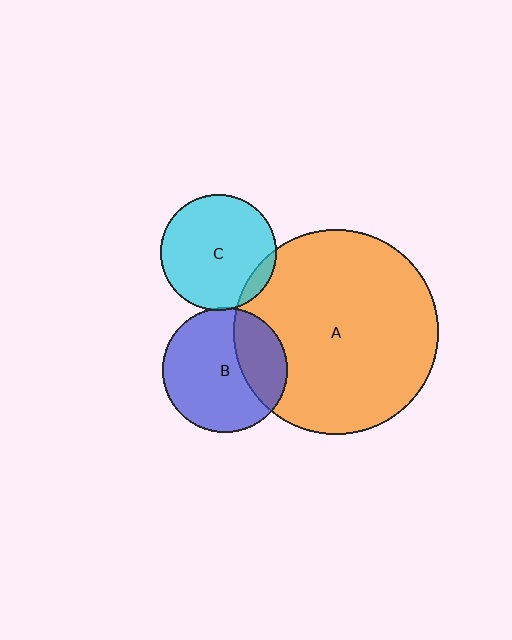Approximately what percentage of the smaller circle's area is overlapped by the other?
Approximately 10%.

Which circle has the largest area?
Circle A (orange).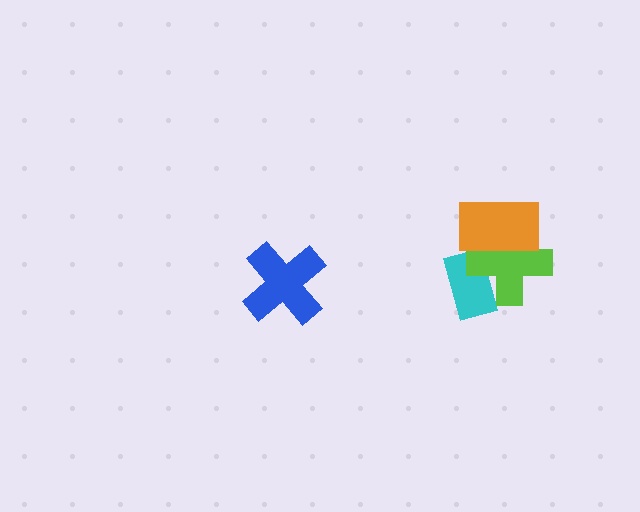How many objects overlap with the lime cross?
2 objects overlap with the lime cross.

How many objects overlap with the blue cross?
0 objects overlap with the blue cross.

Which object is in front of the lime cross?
The orange rectangle is in front of the lime cross.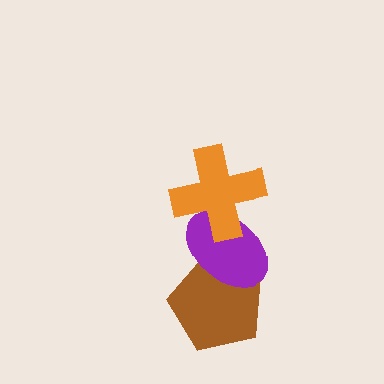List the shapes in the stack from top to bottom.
From top to bottom: the orange cross, the purple ellipse, the brown pentagon.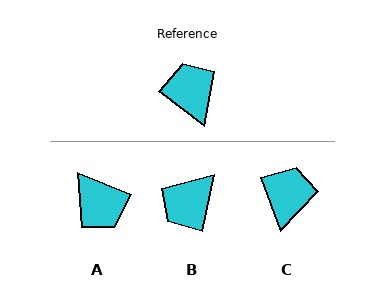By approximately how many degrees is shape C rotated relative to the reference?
Approximately 34 degrees clockwise.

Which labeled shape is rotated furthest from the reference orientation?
A, about 165 degrees away.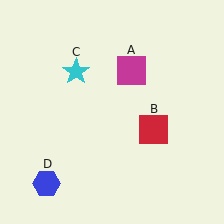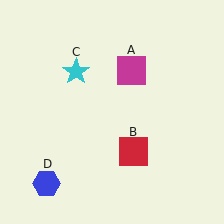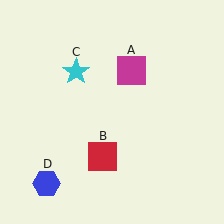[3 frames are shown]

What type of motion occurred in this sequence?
The red square (object B) rotated clockwise around the center of the scene.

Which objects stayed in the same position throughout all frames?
Magenta square (object A) and cyan star (object C) and blue hexagon (object D) remained stationary.